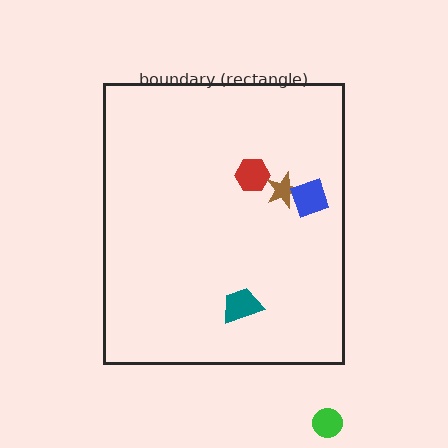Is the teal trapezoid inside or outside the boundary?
Inside.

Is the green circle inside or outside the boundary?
Outside.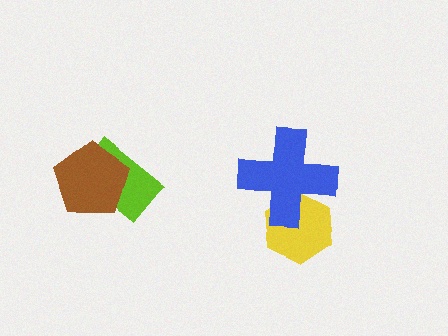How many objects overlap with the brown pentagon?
1 object overlaps with the brown pentagon.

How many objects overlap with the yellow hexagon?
1 object overlaps with the yellow hexagon.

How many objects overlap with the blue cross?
1 object overlaps with the blue cross.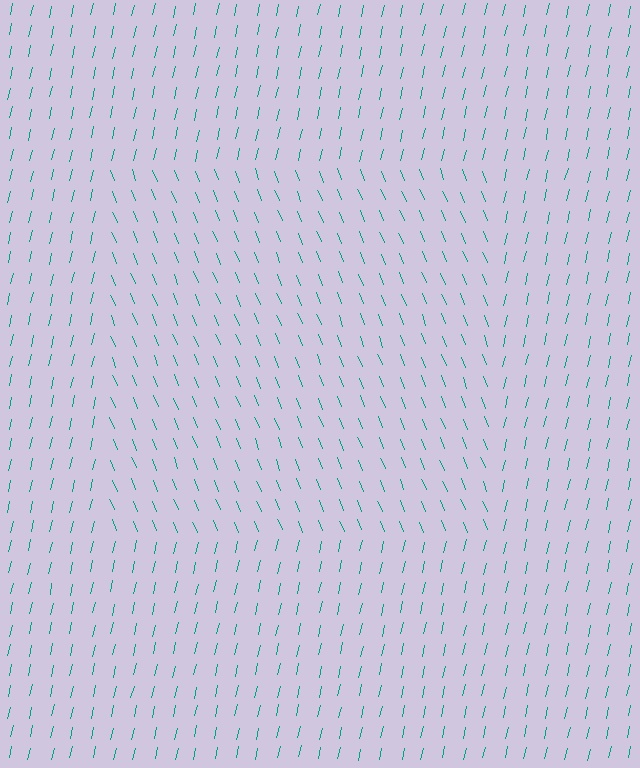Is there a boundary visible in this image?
Yes, there is a texture boundary formed by a change in line orientation.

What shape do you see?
I see a rectangle.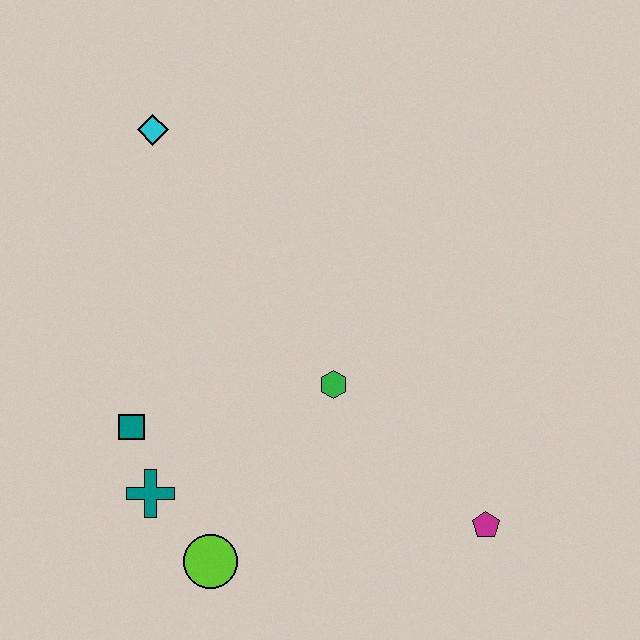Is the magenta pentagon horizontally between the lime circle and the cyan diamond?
No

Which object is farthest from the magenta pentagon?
The cyan diamond is farthest from the magenta pentagon.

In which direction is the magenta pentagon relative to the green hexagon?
The magenta pentagon is to the right of the green hexagon.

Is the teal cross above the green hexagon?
No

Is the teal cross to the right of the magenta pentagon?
No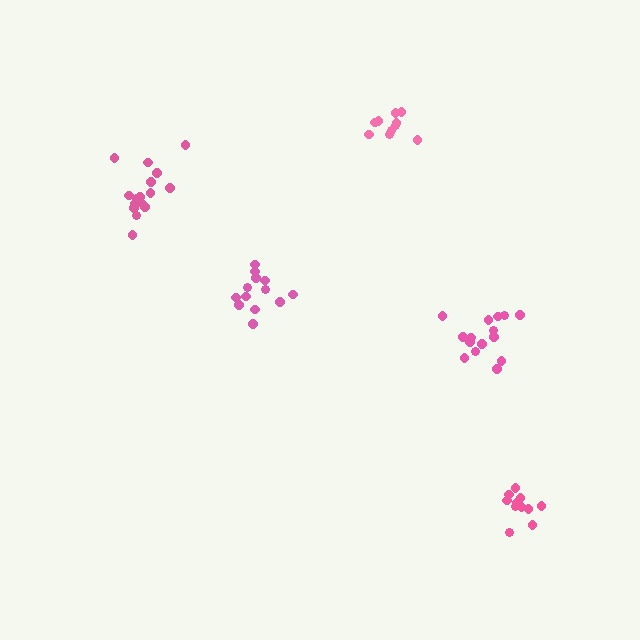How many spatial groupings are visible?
There are 5 spatial groupings.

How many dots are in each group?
Group 1: 15 dots, Group 2: 13 dots, Group 3: 16 dots, Group 4: 11 dots, Group 5: 10 dots (65 total).